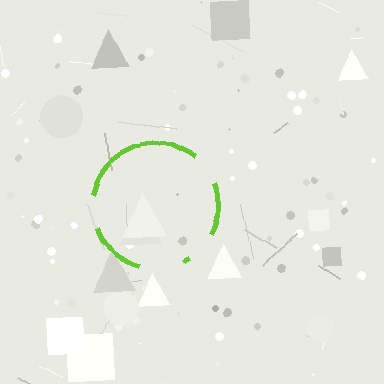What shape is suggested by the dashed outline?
The dashed outline suggests a circle.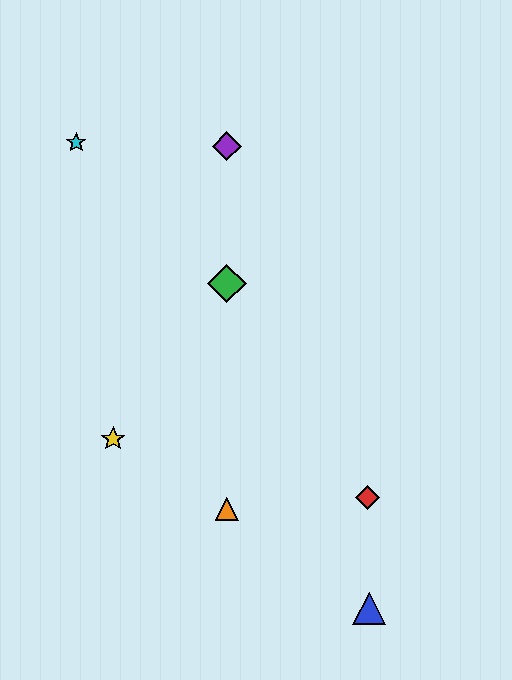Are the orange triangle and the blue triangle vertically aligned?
No, the orange triangle is at x≈227 and the blue triangle is at x≈369.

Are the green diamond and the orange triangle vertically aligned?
Yes, both are at x≈227.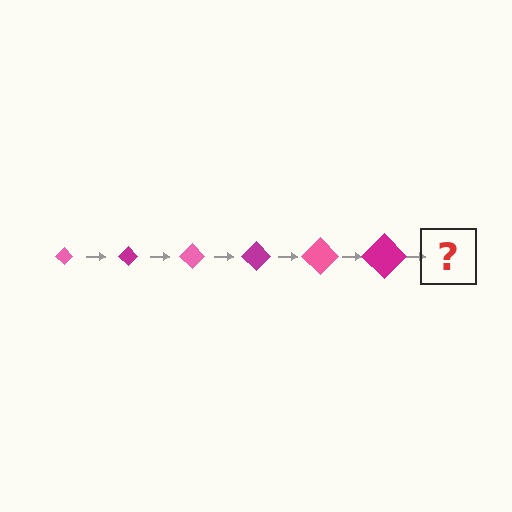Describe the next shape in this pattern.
It should be a pink diamond, larger than the previous one.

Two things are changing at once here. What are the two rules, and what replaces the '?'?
The two rules are that the diamond grows larger each step and the color cycles through pink and magenta. The '?' should be a pink diamond, larger than the previous one.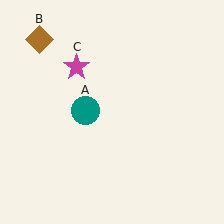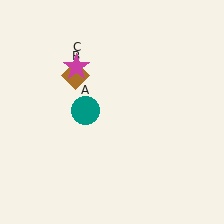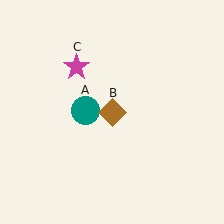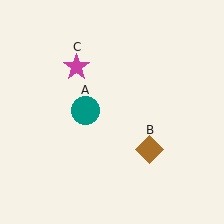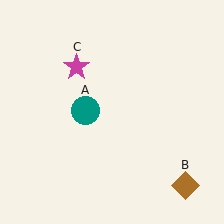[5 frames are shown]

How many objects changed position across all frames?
1 object changed position: brown diamond (object B).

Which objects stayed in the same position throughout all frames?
Teal circle (object A) and magenta star (object C) remained stationary.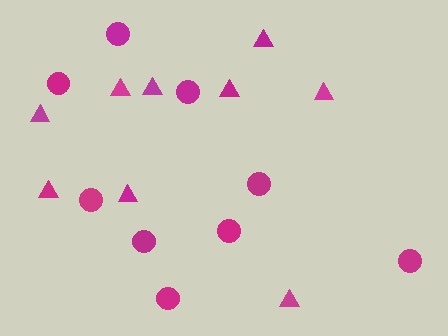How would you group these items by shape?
There are 2 groups: one group of circles (9) and one group of triangles (9).